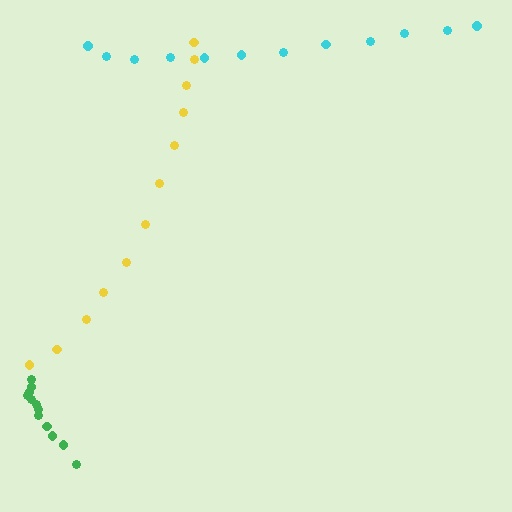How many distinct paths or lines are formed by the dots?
There are 3 distinct paths.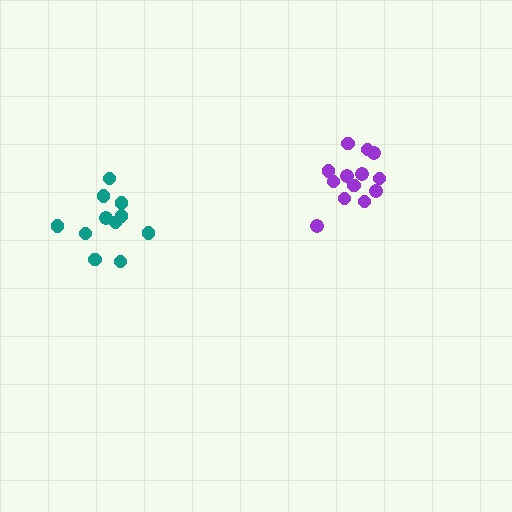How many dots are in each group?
Group 1: 13 dots, Group 2: 11 dots (24 total).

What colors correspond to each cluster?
The clusters are colored: purple, teal.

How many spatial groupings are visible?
There are 2 spatial groupings.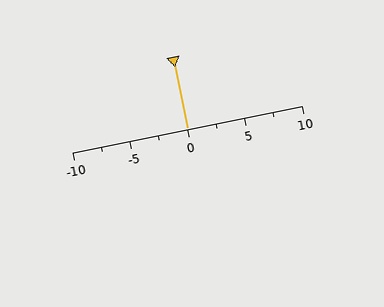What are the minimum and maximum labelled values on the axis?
The axis runs from -10 to 10.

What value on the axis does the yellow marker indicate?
The marker indicates approximately 0.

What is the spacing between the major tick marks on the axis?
The major ticks are spaced 5 apart.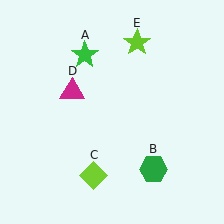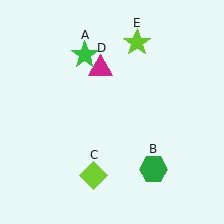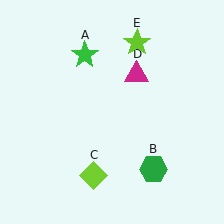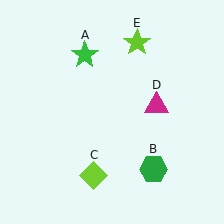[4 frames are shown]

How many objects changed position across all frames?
1 object changed position: magenta triangle (object D).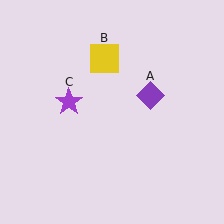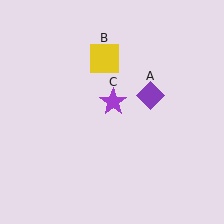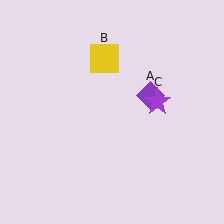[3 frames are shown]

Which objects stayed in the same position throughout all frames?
Purple diamond (object A) and yellow square (object B) remained stationary.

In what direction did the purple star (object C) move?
The purple star (object C) moved right.